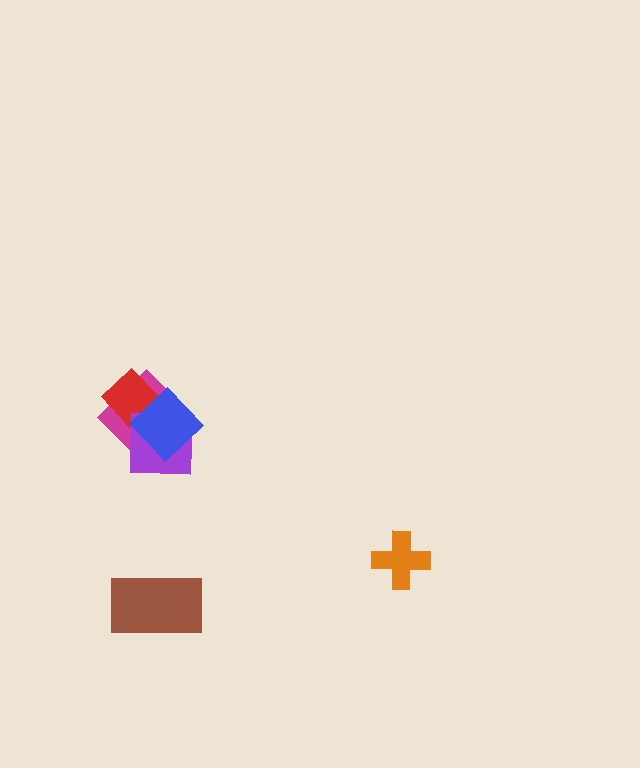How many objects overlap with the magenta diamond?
3 objects overlap with the magenta diamond.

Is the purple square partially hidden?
Yes, it is partially covered by another shape.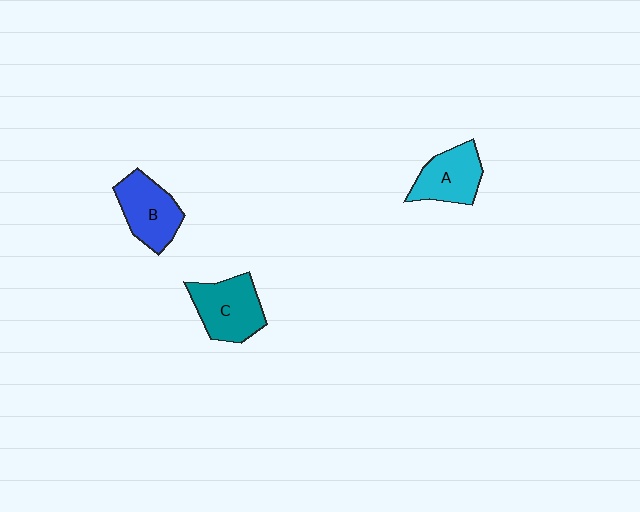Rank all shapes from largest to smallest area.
From largest to smallest: C (teal), B (blue), A (cyan).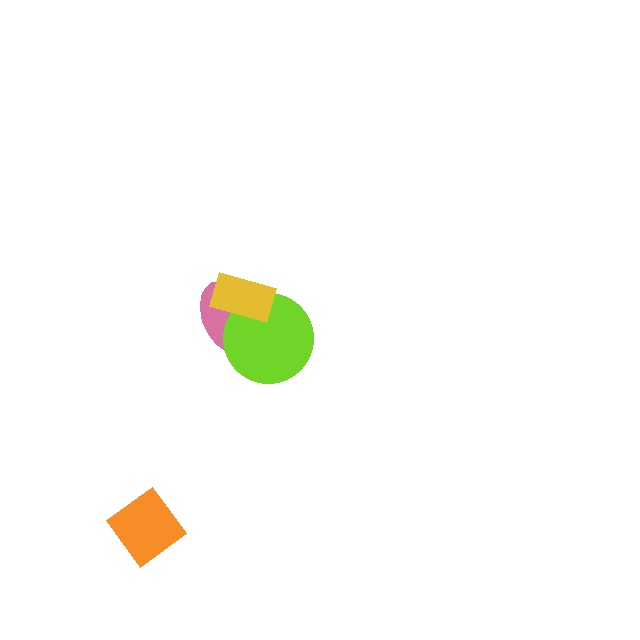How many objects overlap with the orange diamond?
0 objects overlap with the orange diamond.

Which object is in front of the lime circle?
The yellow rectangle is in front of the lime circle.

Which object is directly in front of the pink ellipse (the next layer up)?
The lime circle is directly in front of the pink ellipse.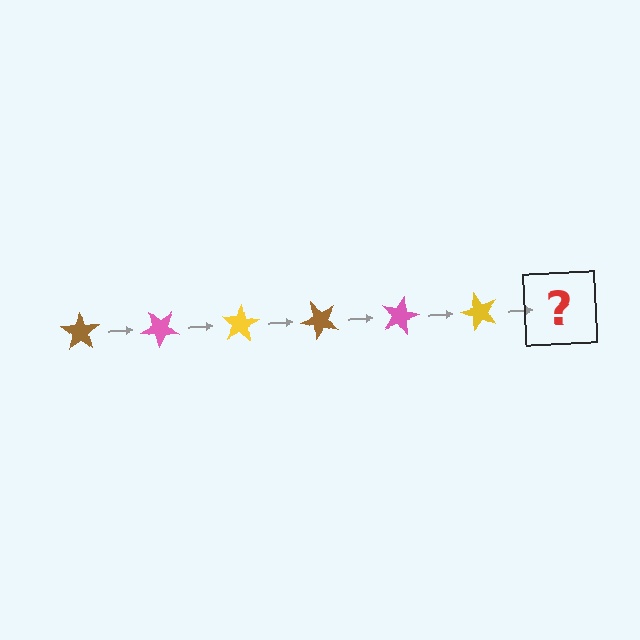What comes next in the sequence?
The next element should be a brown star, rotated 240 degrees from the start.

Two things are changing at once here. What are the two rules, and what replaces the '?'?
The two rules are that it rotates 40 degrees each step and the color cycles through brown, pink, and yellow. The '?' should be a brown star, rotated 240 degrees from the start.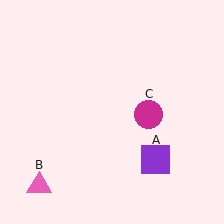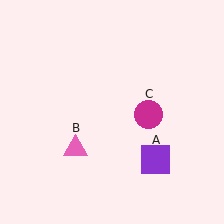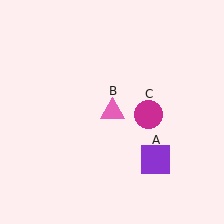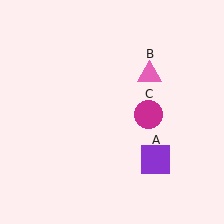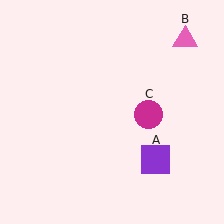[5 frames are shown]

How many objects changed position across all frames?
1 object changed position: pink triangle (object B).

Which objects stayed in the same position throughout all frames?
Purple square (object A) and magenta circle (object C) remained stationary.